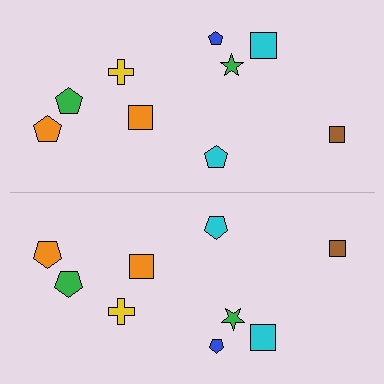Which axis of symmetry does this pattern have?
The pattern has a horizontal axis of symmetry running through the center of the image.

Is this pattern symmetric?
Yes, this pattern has bilateral (reflection) symmetry.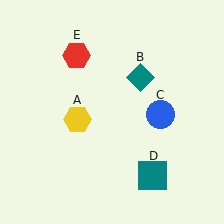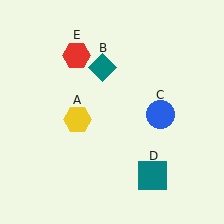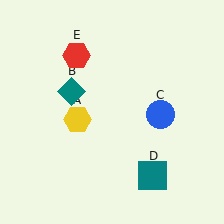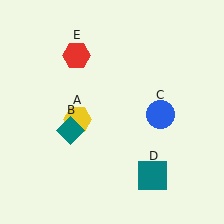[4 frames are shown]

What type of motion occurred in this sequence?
The teal diamond (object B) rotated counterclockwise around the center of the scene.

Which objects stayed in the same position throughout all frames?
Yellow hexagon (object A) and blue circle (object C) and teal square (object D) and red hexagon (object E) remained stationary.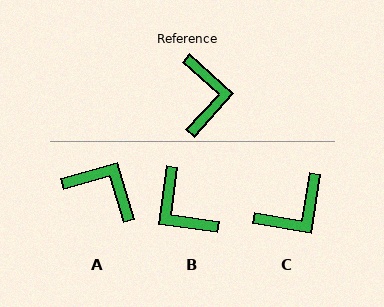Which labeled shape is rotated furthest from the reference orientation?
B, about 145 degrees away.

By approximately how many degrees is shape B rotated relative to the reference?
Approximately 145 degrees clockwise.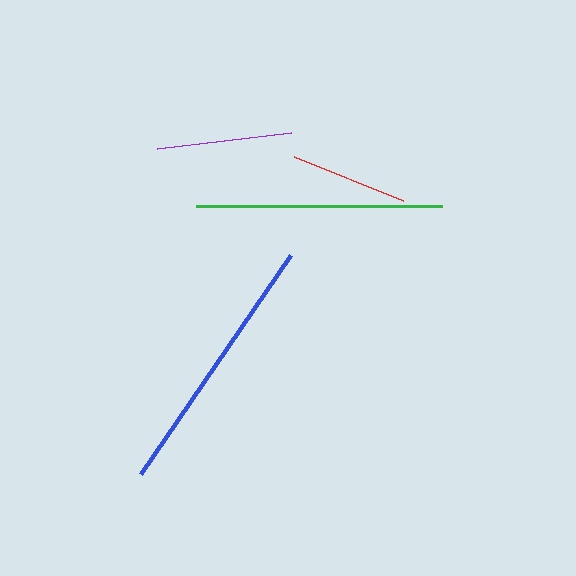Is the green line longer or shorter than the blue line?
The blue line is longer than the green line.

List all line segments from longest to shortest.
From longest to shortest: blue, green, purple, red.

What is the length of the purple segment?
The purple segment is approximately 135 pixels long.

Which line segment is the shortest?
The red line is the shortest at approximately 118 pixels.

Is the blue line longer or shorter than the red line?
The blue line is longer than the red line.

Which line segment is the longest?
The blue line is the longest at approximately 265 pixels.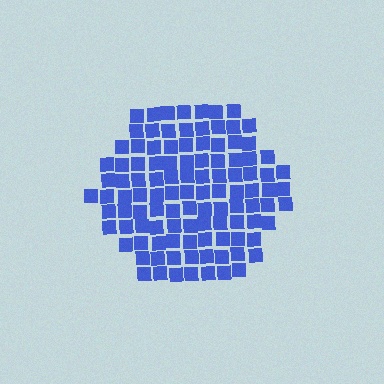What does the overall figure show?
The overall figure shows a hexagon.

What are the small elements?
The small elements are squares.